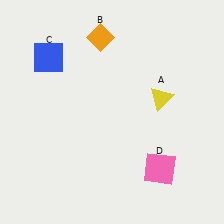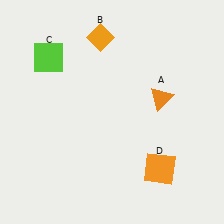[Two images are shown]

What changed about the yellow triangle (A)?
In Image 1, A is yellow. In Image 2, it changed to orange.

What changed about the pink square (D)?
In Image 1, D is pink. In Image 2, it changed to orange.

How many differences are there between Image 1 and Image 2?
There are 3 differences between the two images.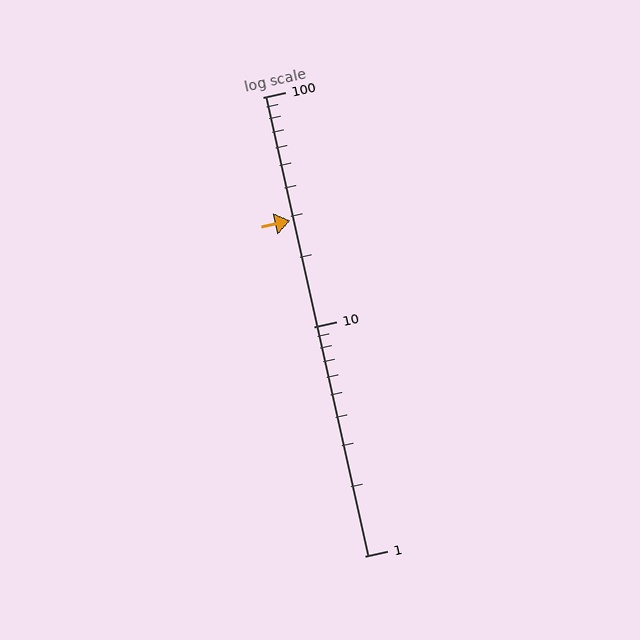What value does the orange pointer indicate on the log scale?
The pointer indicates approximately 29.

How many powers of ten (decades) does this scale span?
The scale spans 2 decades, from 1 to 100.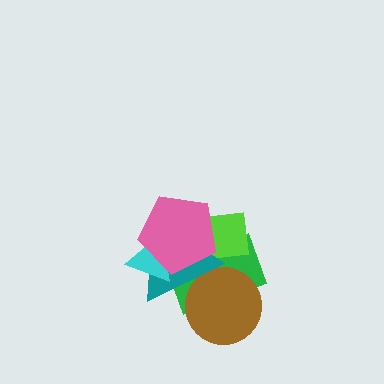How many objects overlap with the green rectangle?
4 objects overlap with the green rectangle.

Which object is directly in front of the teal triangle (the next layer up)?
The cyan triangle is directly in front of the teal triangle.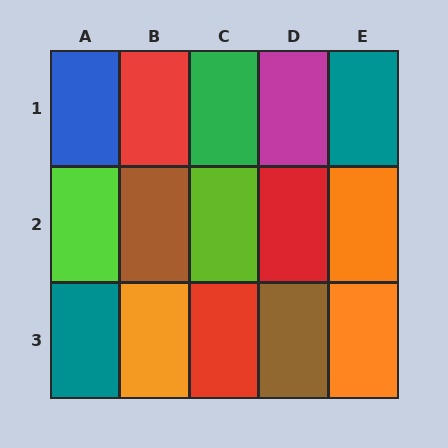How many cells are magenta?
1 cell is magenta.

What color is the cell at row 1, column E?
Teal.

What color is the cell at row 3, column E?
Orange.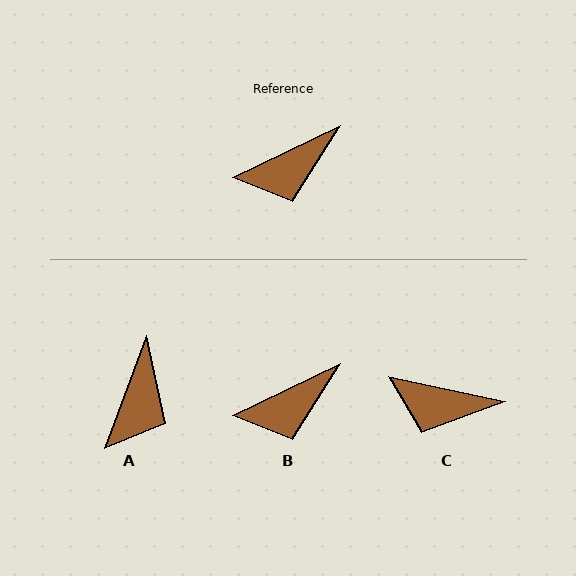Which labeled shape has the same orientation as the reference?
B.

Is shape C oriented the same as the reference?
No, it is off by about 38 degrees.